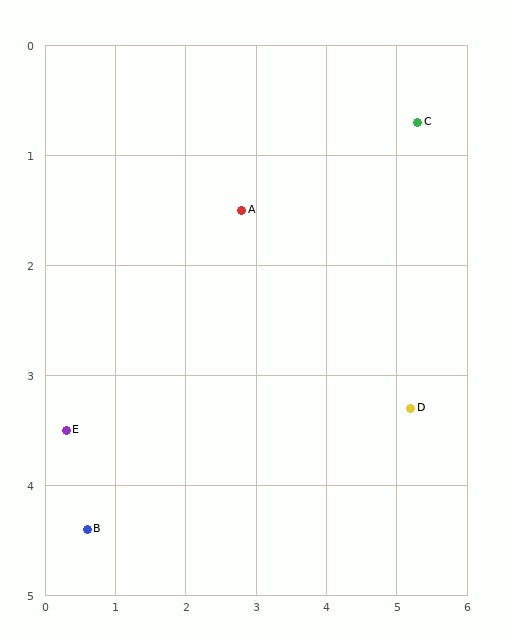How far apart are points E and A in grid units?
Points E and A are about 3.2 grid units apart.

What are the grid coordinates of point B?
Point B is at approximately (0.6, 4.4).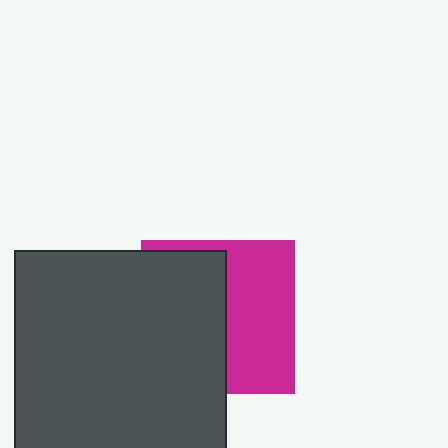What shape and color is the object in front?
The object in front is a dark gray square.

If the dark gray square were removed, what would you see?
You would see the complete magenta square.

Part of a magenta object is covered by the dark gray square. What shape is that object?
It is a square.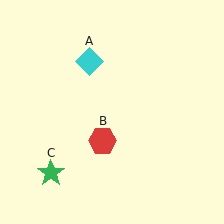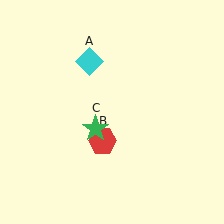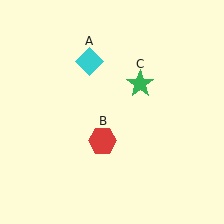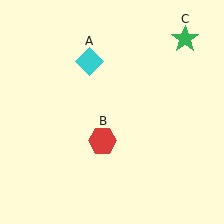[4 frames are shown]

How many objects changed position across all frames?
1 object changed position: green star (object C).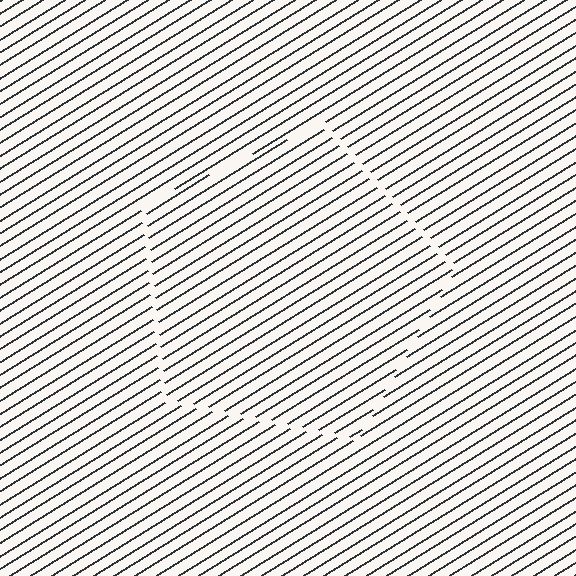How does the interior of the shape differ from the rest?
The interior of the shape contains the same grating, shifted by half a period — the contour is defined by the phase discontinuity where line-ends from the inner and outer gratings abut.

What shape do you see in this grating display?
An illusory pentagon. The interior of the shape contains the same grating, shifted by half a period — the contour is defined by the phase discontinuity where line-ends from the inner and outer gratings abut.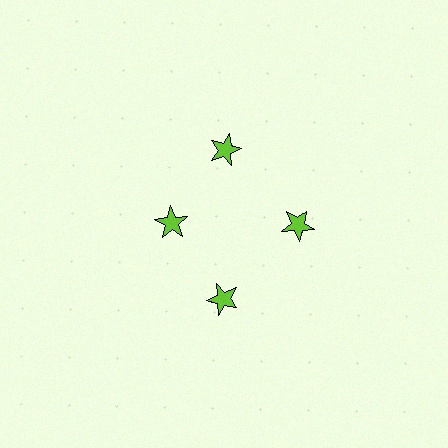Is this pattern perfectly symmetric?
No. The 4 lime stars are arranged in a ring, but one element near the 9 o'clock position is pulled inward toward the center, breaking the 4-fold rotational symmetry.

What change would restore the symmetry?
The symmetry would be restored by moving it outward, back onto the ring so that all 4 stars sit at equal angles and equal distance from the center.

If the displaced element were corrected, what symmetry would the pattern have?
It would have 4-fold rotational symmetry — the pattern would map onto itself every 90 degrees.